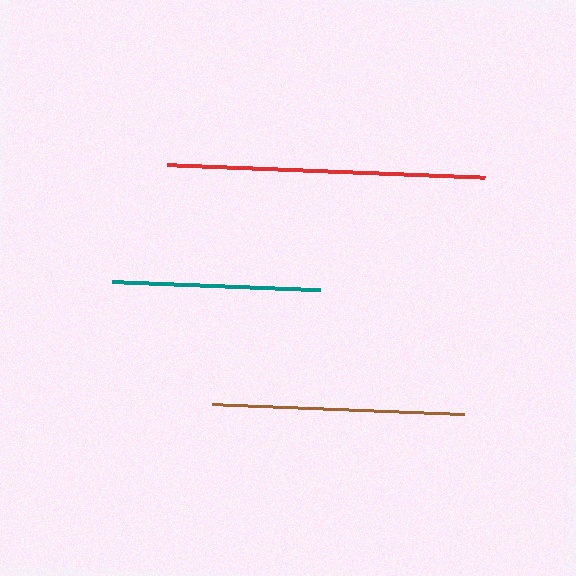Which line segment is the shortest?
The teal line is the shortest at approximately 208 pixels.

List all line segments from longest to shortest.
From longest to shortest: red, brown, teal.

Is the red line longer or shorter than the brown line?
The red line is longer than the brown line.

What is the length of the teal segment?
The teal segment is approximately 208 pixels long.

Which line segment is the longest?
The red line is the longest at approximately 318 pixels.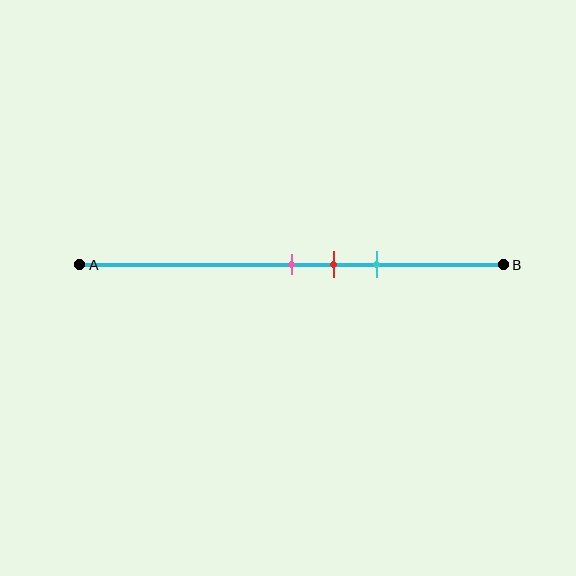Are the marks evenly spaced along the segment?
Yes, the marks are approximately evenly spaced.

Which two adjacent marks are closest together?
The pink and red marks are the closest adjacent pair.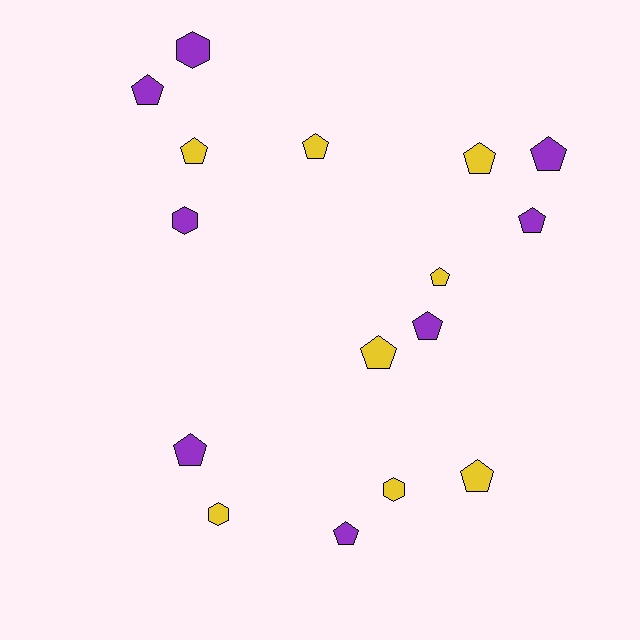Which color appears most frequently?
Purple, with 8 objects.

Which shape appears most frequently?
Pentagon, with 12 objects.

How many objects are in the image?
There are 16 objects.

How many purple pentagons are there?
There are 6 purple pentagons.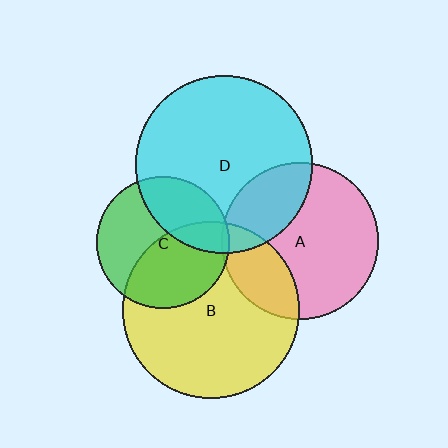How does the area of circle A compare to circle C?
Approximately 1.4 times.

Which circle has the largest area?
Circle D (cyan).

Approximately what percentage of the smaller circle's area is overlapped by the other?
Approximately 35%.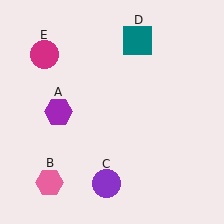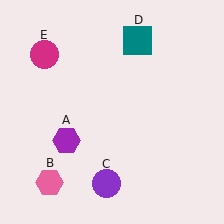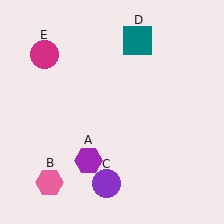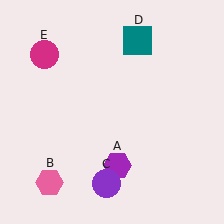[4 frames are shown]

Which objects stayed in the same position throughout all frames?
Pink hexagon (object B) and purple circle (object C) and teal square (object D) and magenta circle (object E) remained stationary.